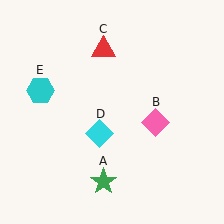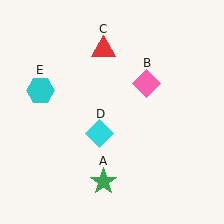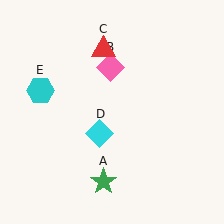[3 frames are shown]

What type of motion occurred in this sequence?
The pink diamond (object B) rotated counterclockwise around the center of the scene.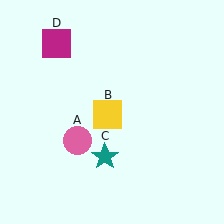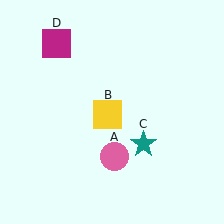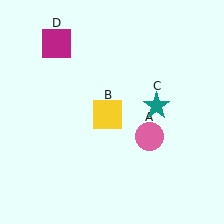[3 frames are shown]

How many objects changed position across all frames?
2 objects changed position: pink circle (object A), teal star (object C).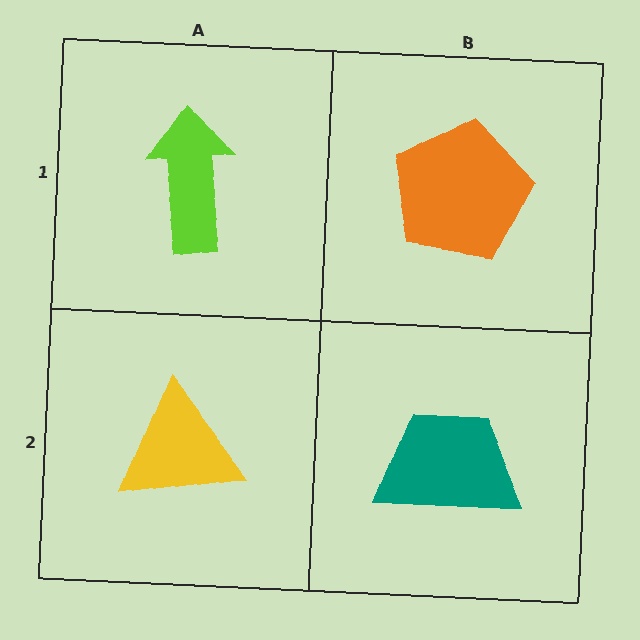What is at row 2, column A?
A yellow triangle.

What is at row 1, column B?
An orange pentagon.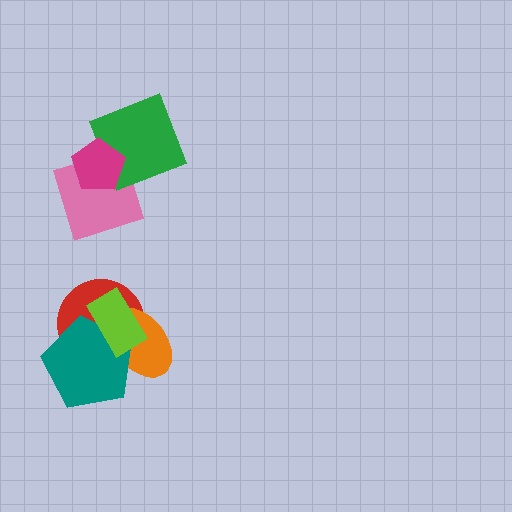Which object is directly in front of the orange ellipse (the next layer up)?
The teal pentagon is directly in front of the orange ellipse.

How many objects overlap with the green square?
2 objects overlap with the green square.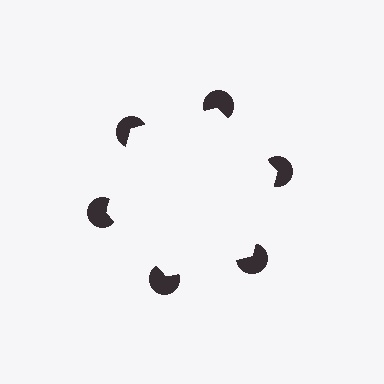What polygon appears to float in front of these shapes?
An illusory hexagon — its edges are inferred from the aligned wedge cuts in the pac-man discs, not physically drawn.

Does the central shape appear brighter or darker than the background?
It typically appears slightly brighter than the background, even though no actual brightness change is drawn.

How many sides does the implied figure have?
6 sides.